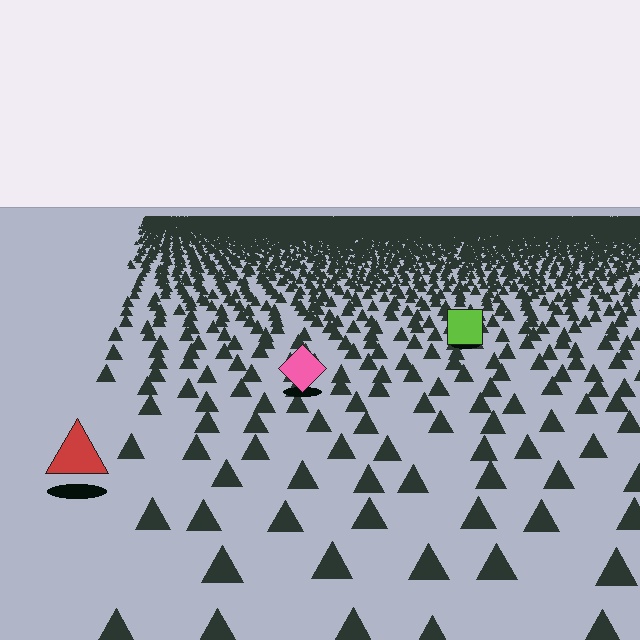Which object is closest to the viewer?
The red triangle is closest. The texture marks near it are larger and more spread out.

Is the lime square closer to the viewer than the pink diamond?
No. The pink diamond is closer — you can tell from the texture gradient: the ground texture is coarser near it.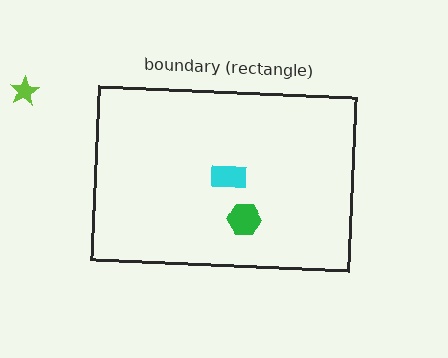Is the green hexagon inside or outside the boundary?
Inside.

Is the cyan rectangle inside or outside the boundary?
Inside.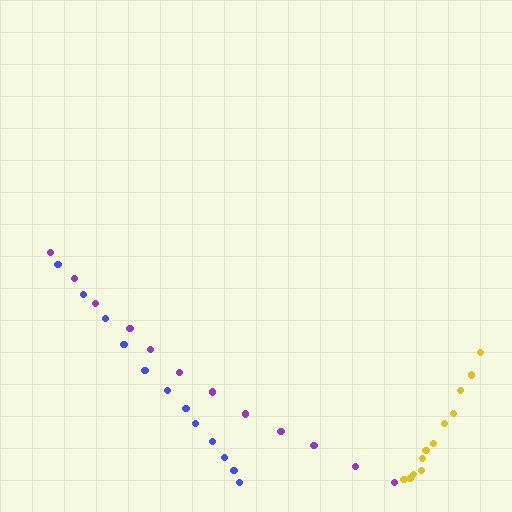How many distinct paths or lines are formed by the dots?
There are 3 distinct paths.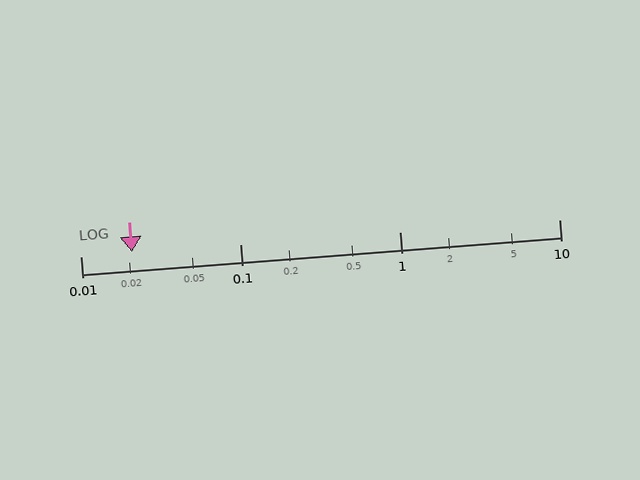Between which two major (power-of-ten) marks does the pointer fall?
The pointer is between 0.01 and 0.1.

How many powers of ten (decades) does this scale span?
The scale spans 3 decades, from 0.01 to 10.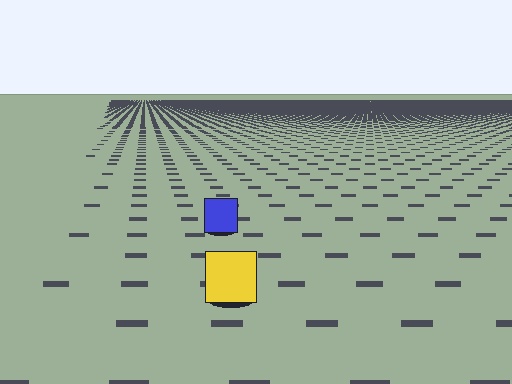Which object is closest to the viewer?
The yellow square is closest. The texture marks near it are larger and more spread out.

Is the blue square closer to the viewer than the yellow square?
No. The yellow square is closer — you can tell from the texture gradient: the ground texture is coarser near it.